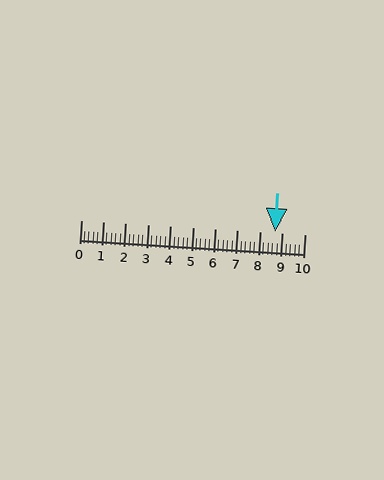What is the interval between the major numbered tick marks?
The major tick marks are spaced 1 units apart.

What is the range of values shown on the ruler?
The ruler shows values from 0 to 10.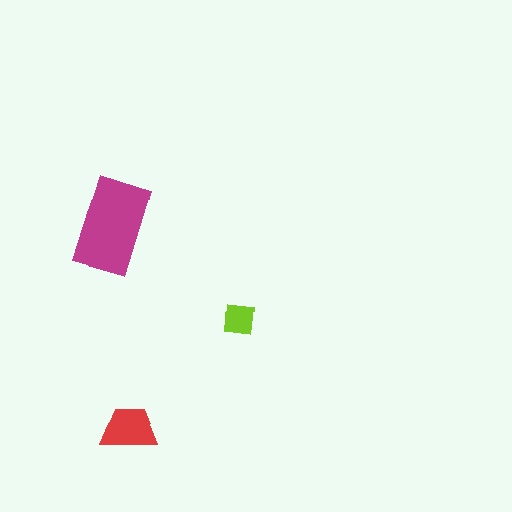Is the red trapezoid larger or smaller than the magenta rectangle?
Smaller.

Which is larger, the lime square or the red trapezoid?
The red trapezoid.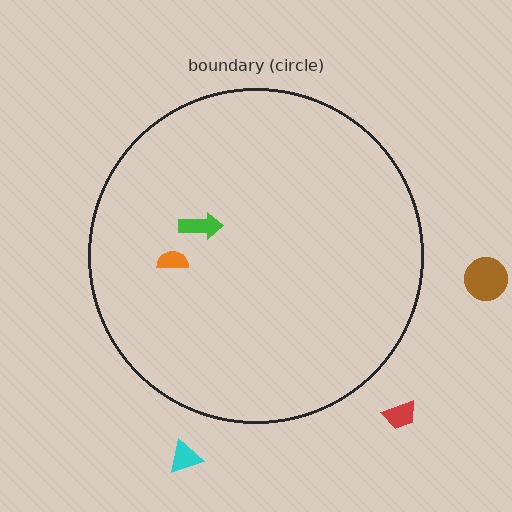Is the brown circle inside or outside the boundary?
Outside.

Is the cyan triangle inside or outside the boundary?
Outside.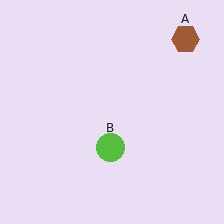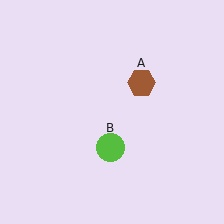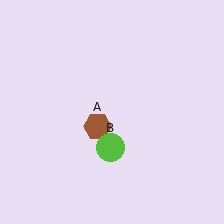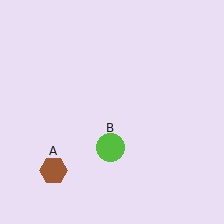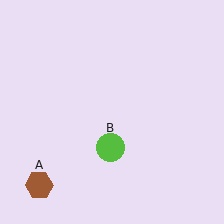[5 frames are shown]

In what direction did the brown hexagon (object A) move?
The brown hexagon (object A) moved down and to the left.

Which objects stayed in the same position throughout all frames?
Lime circle (object B) remained stationary.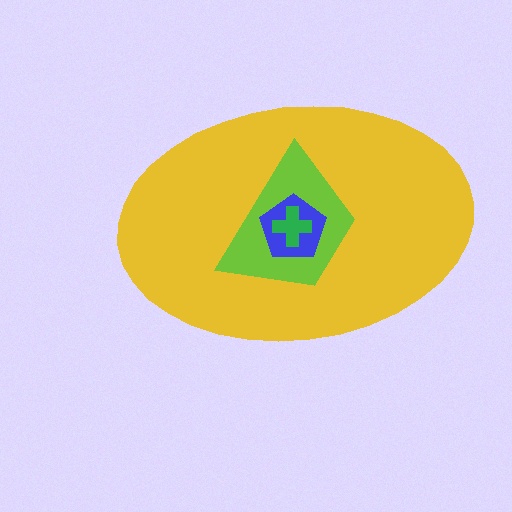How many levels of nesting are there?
4.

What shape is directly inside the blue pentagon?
The green cross.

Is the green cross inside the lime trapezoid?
Yes.